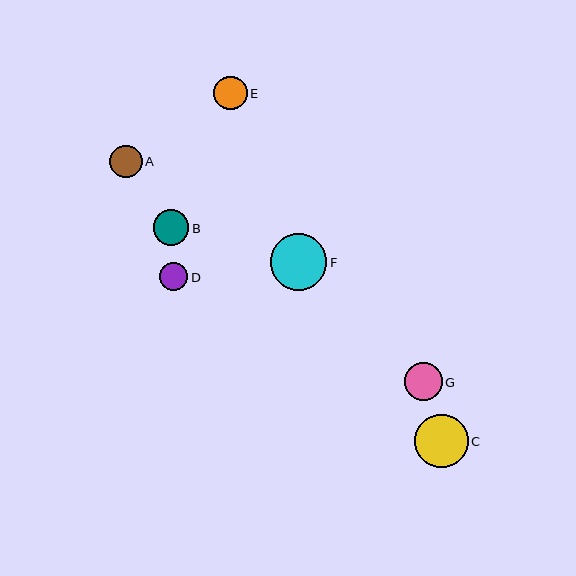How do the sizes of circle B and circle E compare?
Circle B and circle E are approximately the same size.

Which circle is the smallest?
Circle D is the smallest with a size of approximately 28 pixels.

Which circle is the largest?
Circle F is the largest with a size of approximately 57 pixels.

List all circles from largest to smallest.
From largest to smallest: F, C, G, B, E, A, D.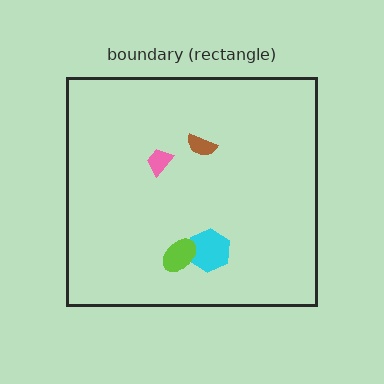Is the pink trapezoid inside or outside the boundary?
Inside.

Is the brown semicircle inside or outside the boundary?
Inside.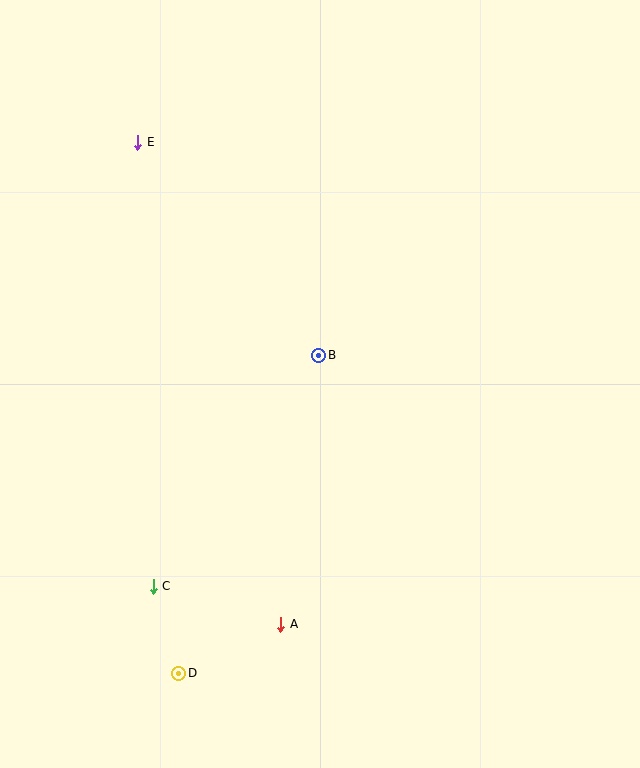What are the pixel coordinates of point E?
Point E is at (138, 142).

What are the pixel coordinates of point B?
Point B is at (319, 355).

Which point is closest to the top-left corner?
Point E is closest to the top-left corner.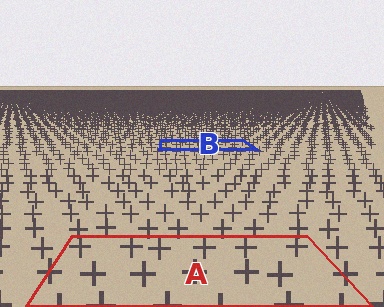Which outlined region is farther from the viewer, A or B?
Region B is farther from the viewer — the texture elements inside it appear smaller and more densely packed.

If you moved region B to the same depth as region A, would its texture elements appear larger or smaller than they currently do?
They would appear larger. At a closer depth, the same texture elements are projected at a bigger on-screen size.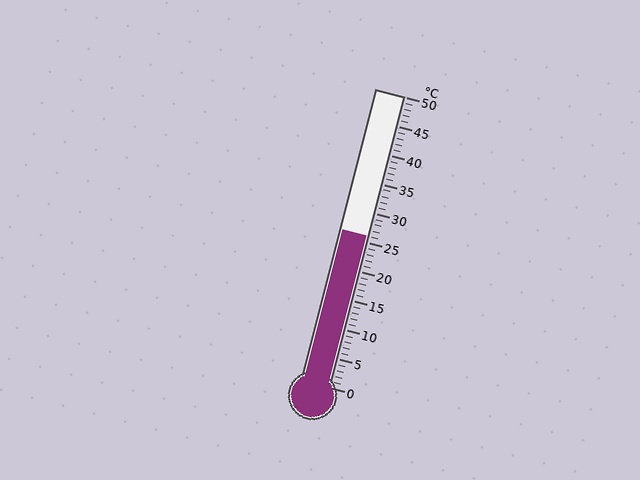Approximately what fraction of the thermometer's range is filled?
The thermometer is filled to approximately 50% of its range.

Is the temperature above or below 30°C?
The temperature is below 30°C.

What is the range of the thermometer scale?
The thermometer scale ranges from 0°C to 50°C.